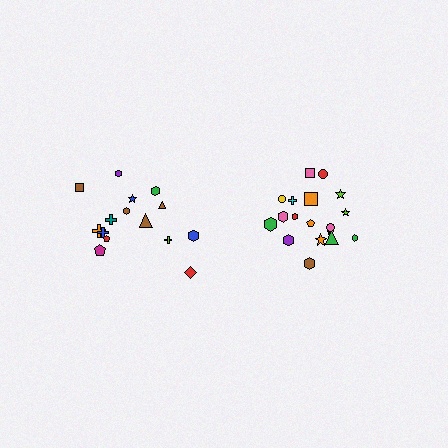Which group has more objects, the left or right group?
The right group.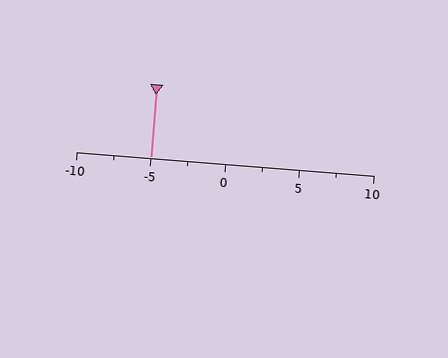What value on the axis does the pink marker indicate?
The marker indicates approximately -5.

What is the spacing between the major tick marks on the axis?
The major ticks are spaced 5 apart.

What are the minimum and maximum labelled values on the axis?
The axis runs from -10 to 10.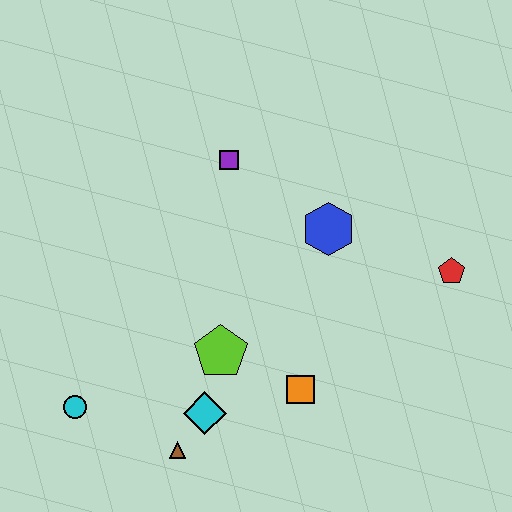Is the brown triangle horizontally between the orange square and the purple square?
No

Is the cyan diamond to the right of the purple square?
No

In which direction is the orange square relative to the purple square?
The orange square is below the purple square.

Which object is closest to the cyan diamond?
The brown triangle is closest to the cyan diamond.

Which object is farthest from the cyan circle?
The red pentagon is farthest from the cyan circle.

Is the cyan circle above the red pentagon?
No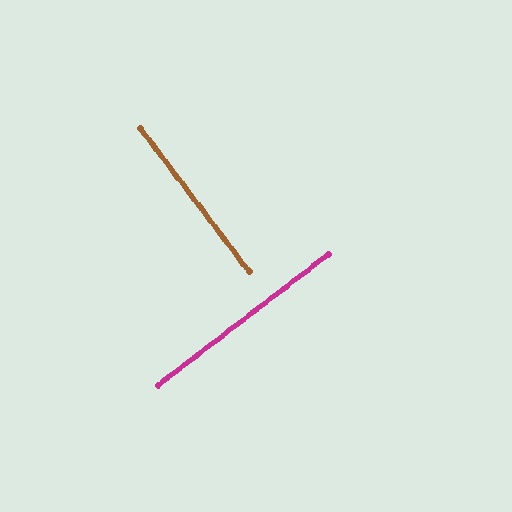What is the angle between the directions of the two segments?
Approximately 90 degrees.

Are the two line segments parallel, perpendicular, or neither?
Perpendicular — they meet at approximately 90°.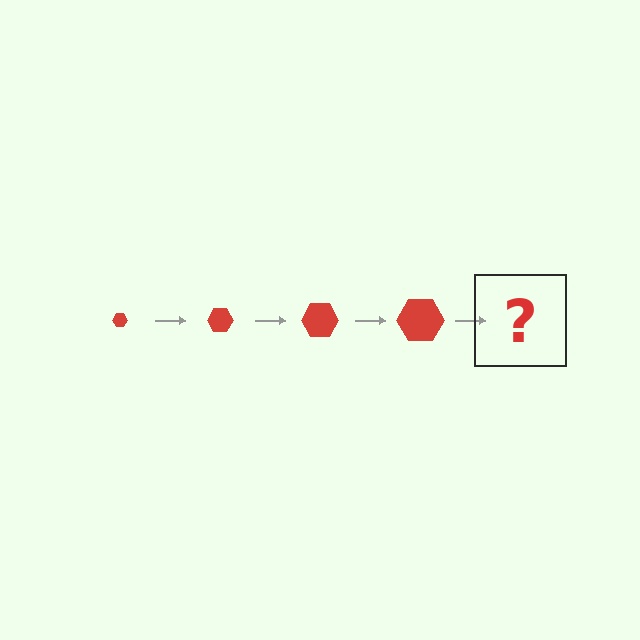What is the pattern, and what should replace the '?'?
The pattern is that the hexagon gets progressively larger each step. The '?' should be a red hexagon, larger than the previous one.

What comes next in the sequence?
The next element should be a red hexagon, larger than the previous one.